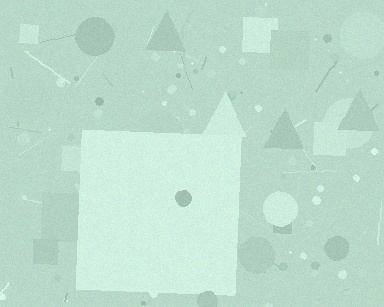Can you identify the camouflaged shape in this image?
The camouflaged shape is a square.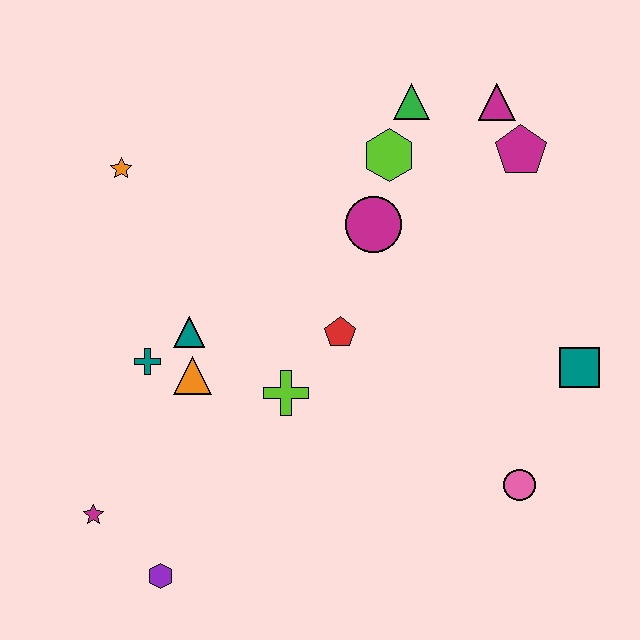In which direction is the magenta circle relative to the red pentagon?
The magenta circle is above the red pentagon.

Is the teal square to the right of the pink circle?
Yes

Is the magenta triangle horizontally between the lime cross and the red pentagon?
No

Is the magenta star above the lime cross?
No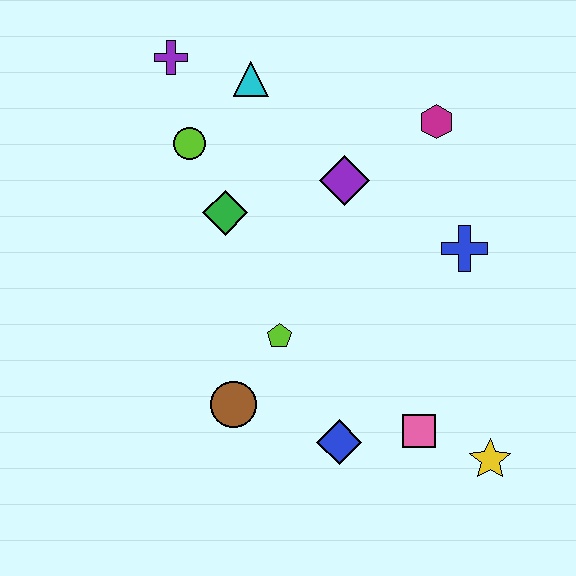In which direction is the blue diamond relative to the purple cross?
The blue diamond is below the purple cross.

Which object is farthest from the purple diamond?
The yellow star is farthest from the purple diamond.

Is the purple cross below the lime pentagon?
No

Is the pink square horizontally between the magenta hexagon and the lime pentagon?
Yes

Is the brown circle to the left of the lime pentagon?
Yes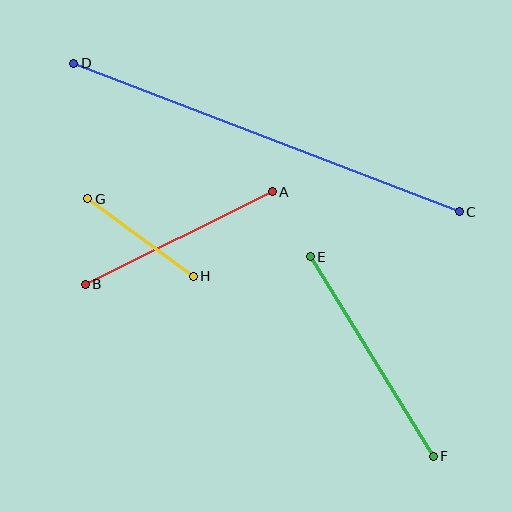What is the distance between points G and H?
The distance is approximately 131 pixels.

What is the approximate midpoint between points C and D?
The midpoint is at approximately (267, 138) pixels.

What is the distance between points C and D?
The distance is approximately 413 pixels.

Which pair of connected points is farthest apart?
Points C and D are farthest apart.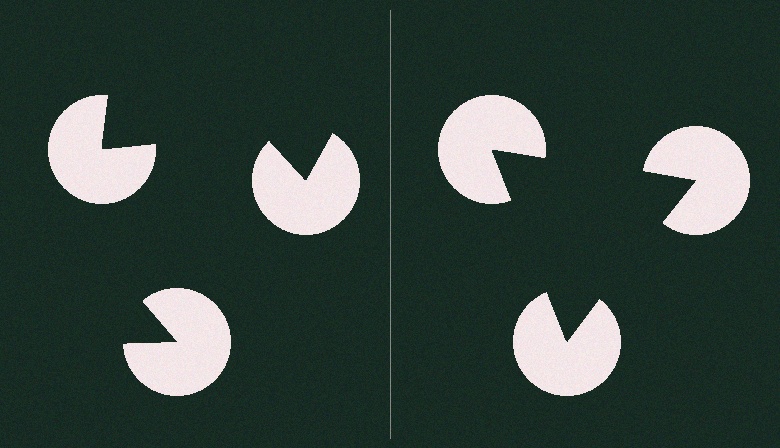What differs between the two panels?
The pac-man discs are positioned identically on both sides; only the wedge orientations differ. On the right they align to a triangle; on the left they are misaligned.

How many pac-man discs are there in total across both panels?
6 — 3 on each side.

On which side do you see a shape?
An illusory triangle appears on the right side. On the left side the wedge cuts are rotated, so no coherent shape forms.